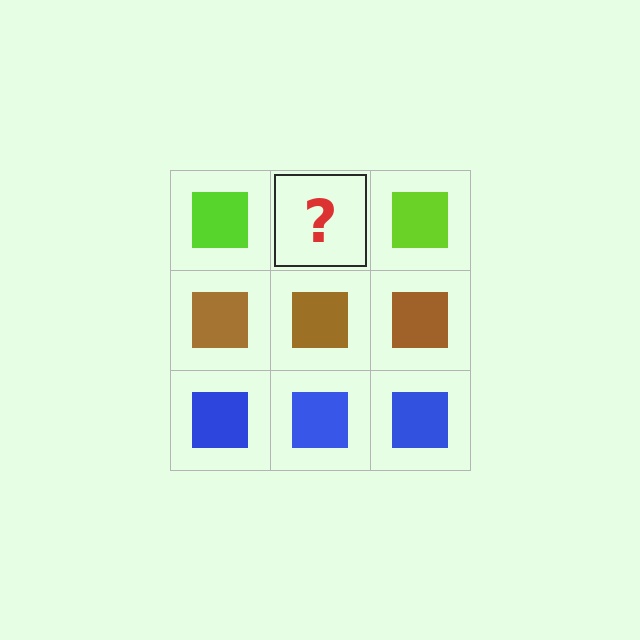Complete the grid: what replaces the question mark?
The question mark should be replaced with a lime square.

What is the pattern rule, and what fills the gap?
The rule is that each row has a consistent color. The gap should be filled with a lime square.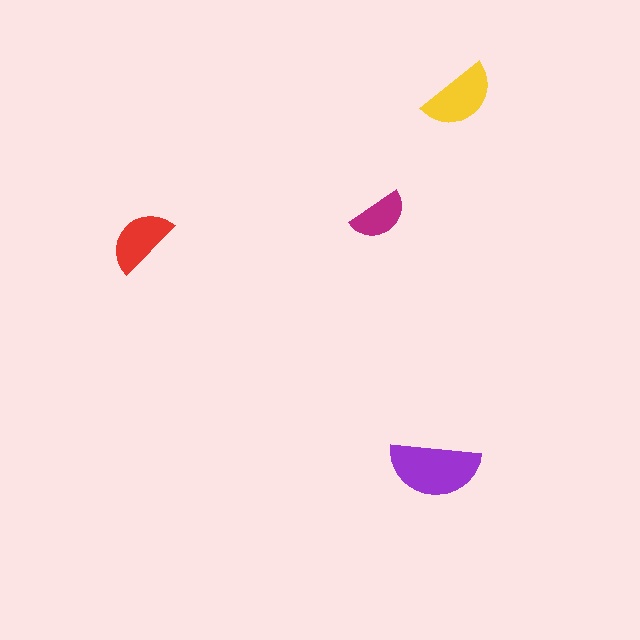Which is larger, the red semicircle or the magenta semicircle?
The red one.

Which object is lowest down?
The purple semicircle is bottommost.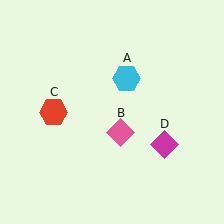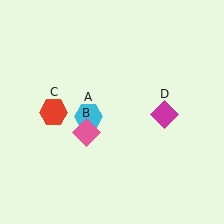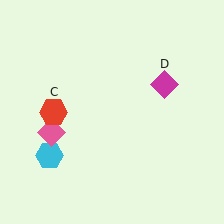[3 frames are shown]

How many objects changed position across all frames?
3 objects changed position: cyan hexagon (object A), pink diamond (object B), magenta diamond (object D).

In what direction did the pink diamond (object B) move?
The pink diamond (object B) moved left.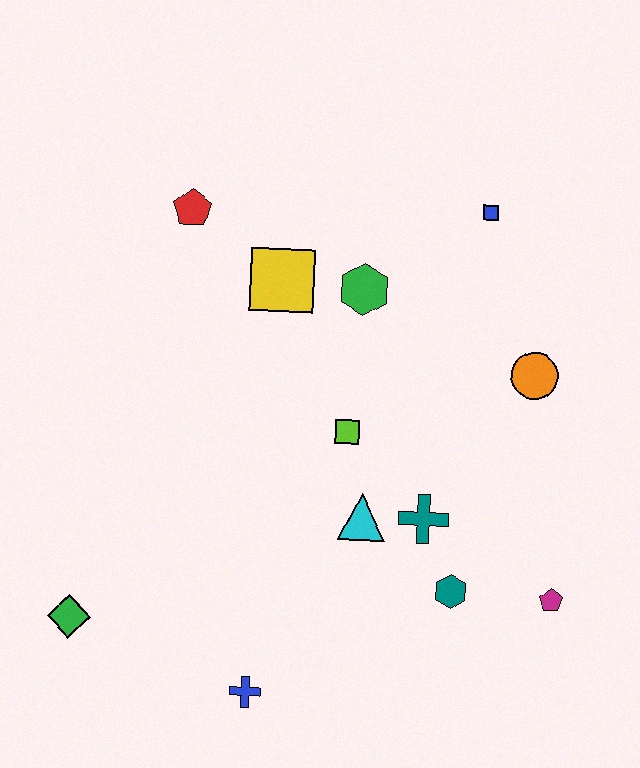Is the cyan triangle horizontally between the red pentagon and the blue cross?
No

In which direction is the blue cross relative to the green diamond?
The blue cross is to the right of the green diamond.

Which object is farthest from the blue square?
The green diamond is farthest from the blue square.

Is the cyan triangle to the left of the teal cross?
Yes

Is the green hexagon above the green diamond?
Yes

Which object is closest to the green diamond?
The blue cross is closest to the green diamond.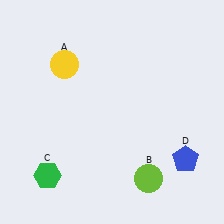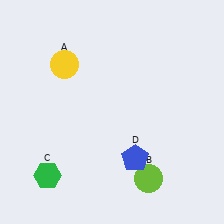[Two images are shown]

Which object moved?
The blue pentagon (D) moved left.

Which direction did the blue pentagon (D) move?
The blue pentagon (D) moved left.